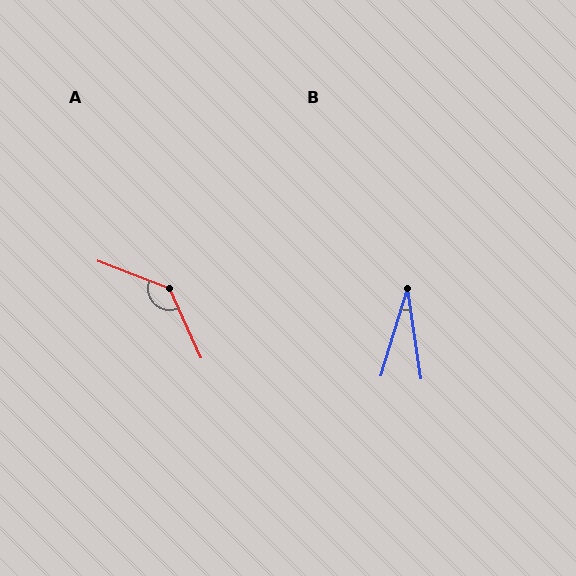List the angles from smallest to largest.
B (25°), A (136°).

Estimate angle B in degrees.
Approximately 25 degrees.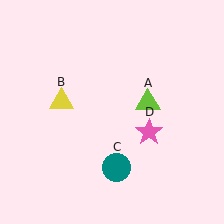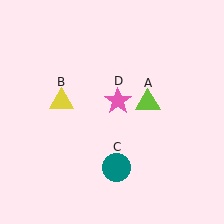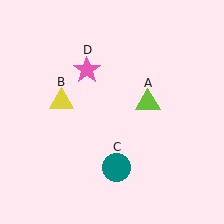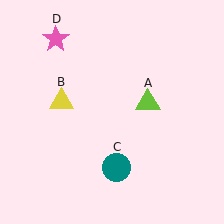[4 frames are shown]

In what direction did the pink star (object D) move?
The pink star (object D) moved up and to the left.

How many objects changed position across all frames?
1 object changed position: pink star (object D).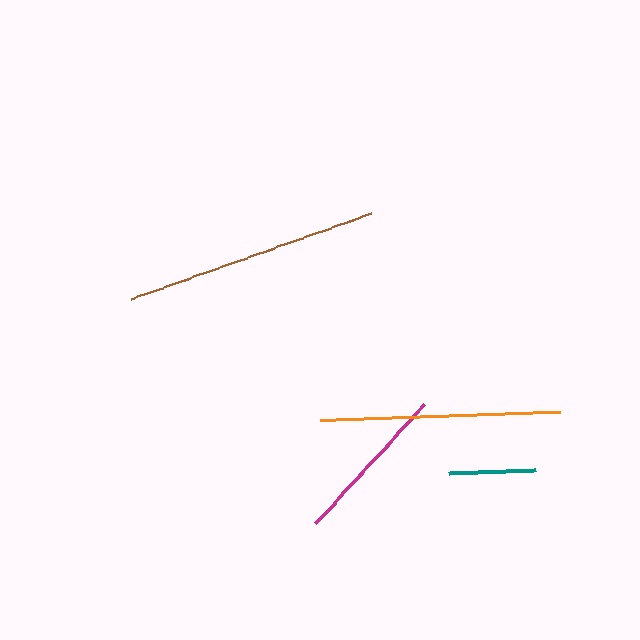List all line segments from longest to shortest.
From longest to shortest: brown, orange, magenta, teal.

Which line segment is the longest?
The brown line is the longest at approximately 255 pixels.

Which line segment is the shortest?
The teal line is the shortest at approximately 87 pixels.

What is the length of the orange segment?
The orange segment is approximately 241 pixels long.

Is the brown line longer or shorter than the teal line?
The brown line is longer than the teal line.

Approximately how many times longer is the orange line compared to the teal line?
The orange line is approximately 2.8 times the length of the teal line.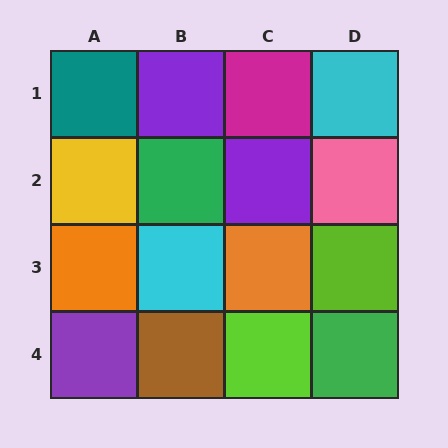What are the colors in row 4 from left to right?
Purple, brown, lime, green.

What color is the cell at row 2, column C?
Purple.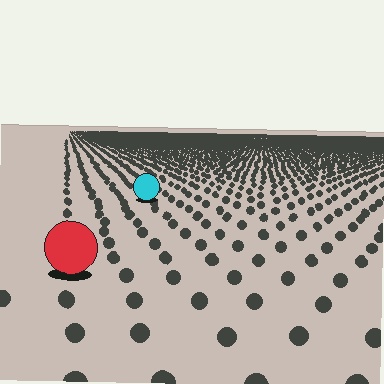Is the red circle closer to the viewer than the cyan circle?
Yes. The red circle is closer — you can tell from the texture gradient: the ground texture is coarser near it.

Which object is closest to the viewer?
The red circle is closest. The texture marks near it are larger and more spread out.